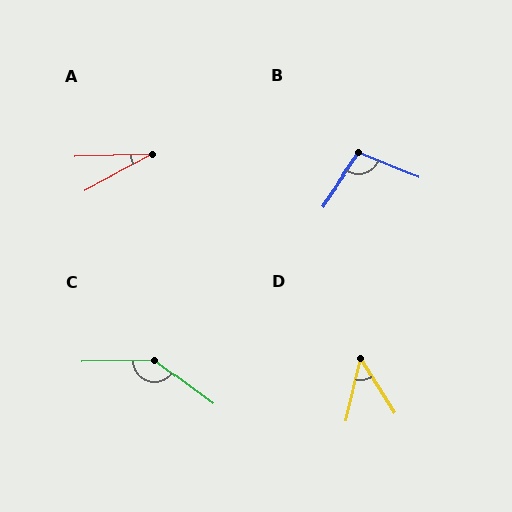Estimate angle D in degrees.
Approximately 45 degrees.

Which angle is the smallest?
A, at approximately 26 degrees.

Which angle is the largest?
C, at approximately 142 degrees.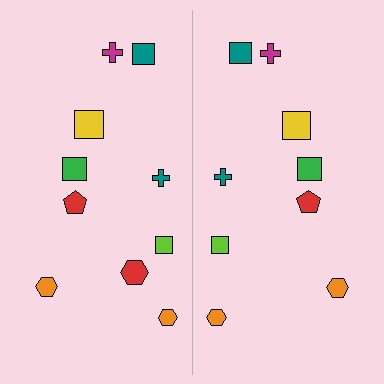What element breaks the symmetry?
A red hexagon is missing from the right side.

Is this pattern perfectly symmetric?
No, the pattern is not perfectly symmetric. A red hexagon is missing from the right side.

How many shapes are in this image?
There are 19 shapes in this image.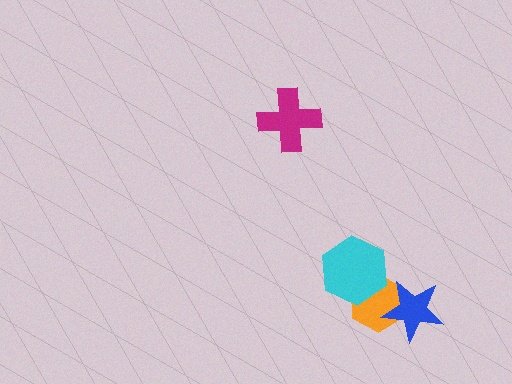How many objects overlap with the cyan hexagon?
1 object overlaps with the cyan hexagon.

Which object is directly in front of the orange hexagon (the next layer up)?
The cyan hexagon is directly in front of the orange hexagon.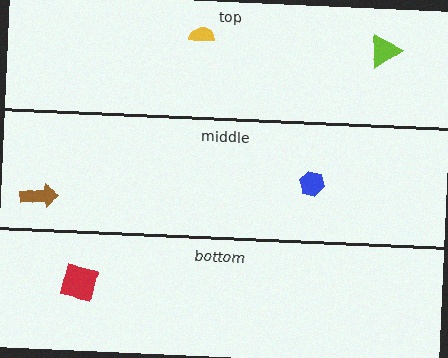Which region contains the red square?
The bottom region.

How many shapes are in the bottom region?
1.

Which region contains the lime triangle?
The top region.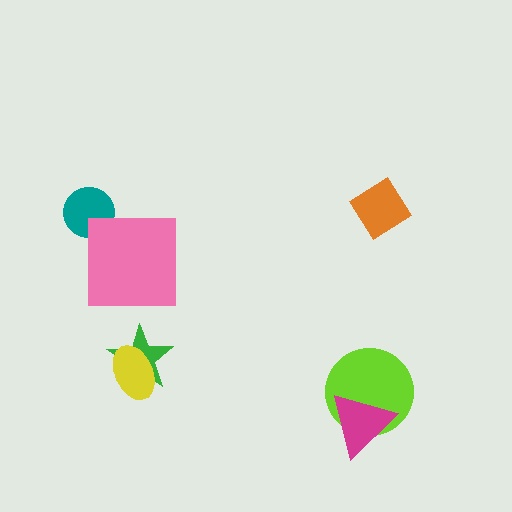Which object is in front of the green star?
The yellow ellipse is in front of the green star.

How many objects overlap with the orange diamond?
0 objects overlap with the orange diamond.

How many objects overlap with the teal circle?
0 objects overlap with the teal circle.